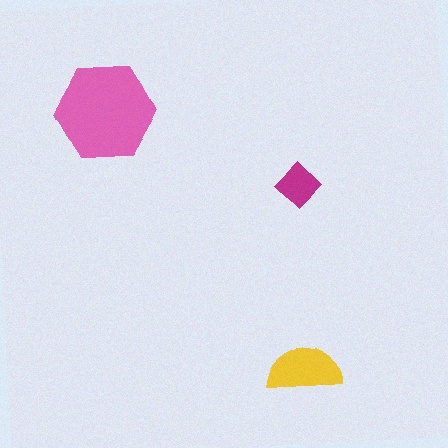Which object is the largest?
The pink hexagon.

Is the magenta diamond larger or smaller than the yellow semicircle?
Smaller.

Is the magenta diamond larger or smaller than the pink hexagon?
Smaller.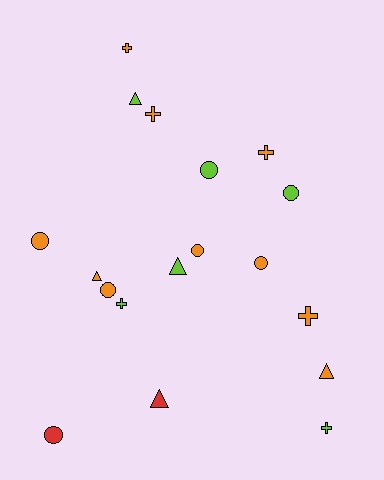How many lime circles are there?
There are 2 lime circles.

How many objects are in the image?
There are 18 objects.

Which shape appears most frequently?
Circle, with 7 objects.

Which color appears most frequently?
Orange, with 10 objects.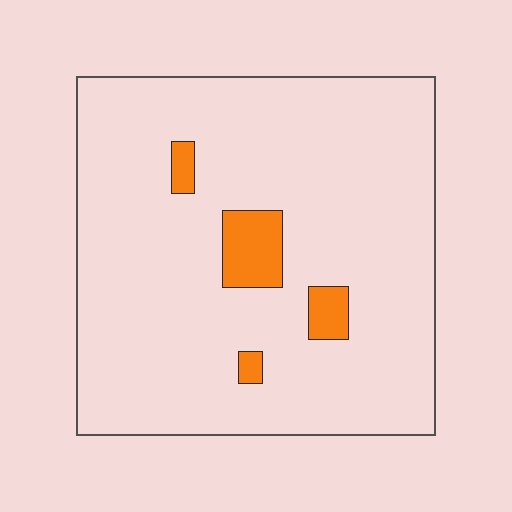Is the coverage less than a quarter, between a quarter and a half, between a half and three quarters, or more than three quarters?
Less than a quarter.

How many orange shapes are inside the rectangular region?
4.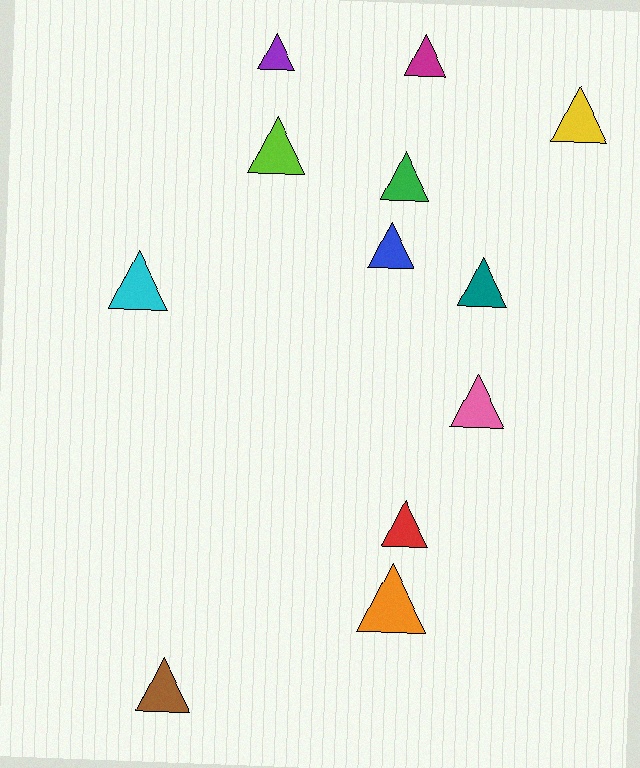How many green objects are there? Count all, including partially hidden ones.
There is 1 green object.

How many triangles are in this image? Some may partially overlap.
There are 12 triangles.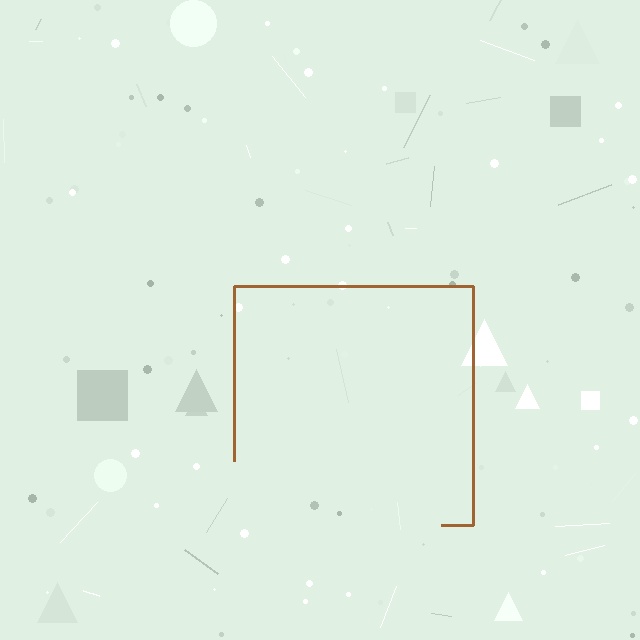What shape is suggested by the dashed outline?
The dashed outline suggests a square.